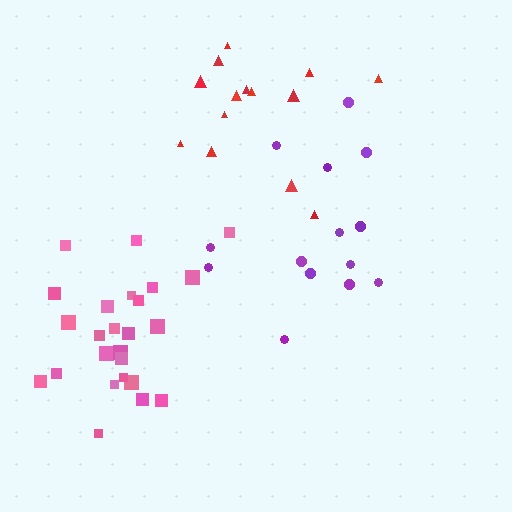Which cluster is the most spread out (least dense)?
Purple.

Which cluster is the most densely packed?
Red.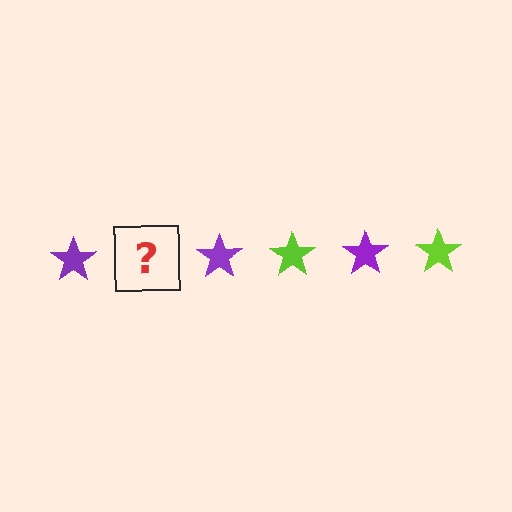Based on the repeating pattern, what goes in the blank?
The blank should be a lime star.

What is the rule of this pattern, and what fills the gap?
The rule is that the pattern cycles through purple, lime stars. The gap should be filled with a lime star.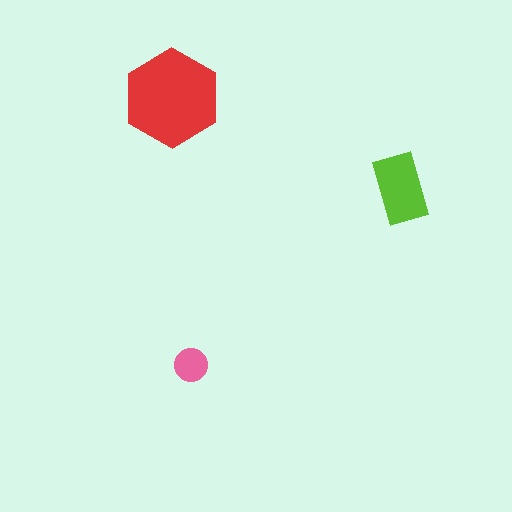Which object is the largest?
The red hexagon.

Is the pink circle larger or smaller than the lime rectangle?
Smaller.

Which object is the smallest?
The pink circle.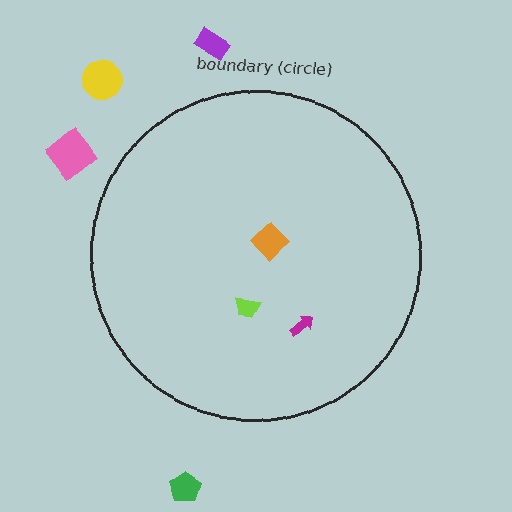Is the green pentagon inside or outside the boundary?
Outside.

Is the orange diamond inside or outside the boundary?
Inside.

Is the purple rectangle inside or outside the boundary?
Outside.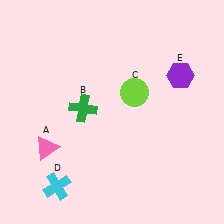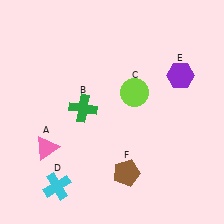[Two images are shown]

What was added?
A brown pentagon (F) was added in Image 2.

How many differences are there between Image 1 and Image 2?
There is 1 difference between the two images.